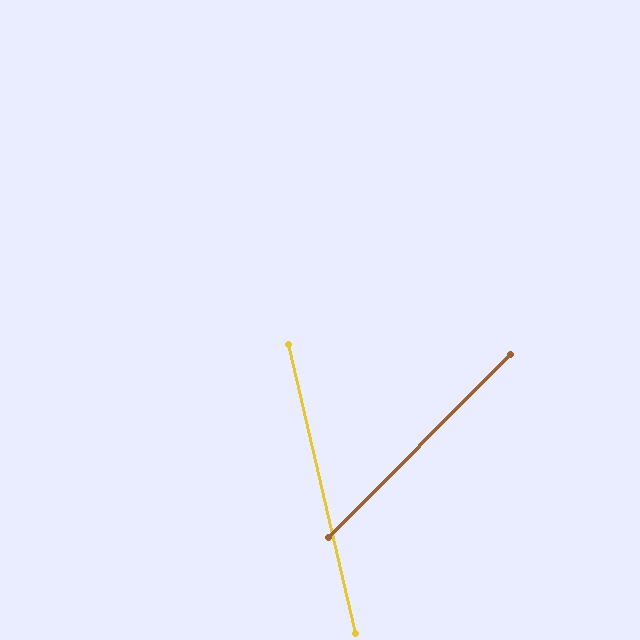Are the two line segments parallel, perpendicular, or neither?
Neither parallel nor perpendicular — they differ by about 58°.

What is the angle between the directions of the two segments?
Approximately 58 degrees.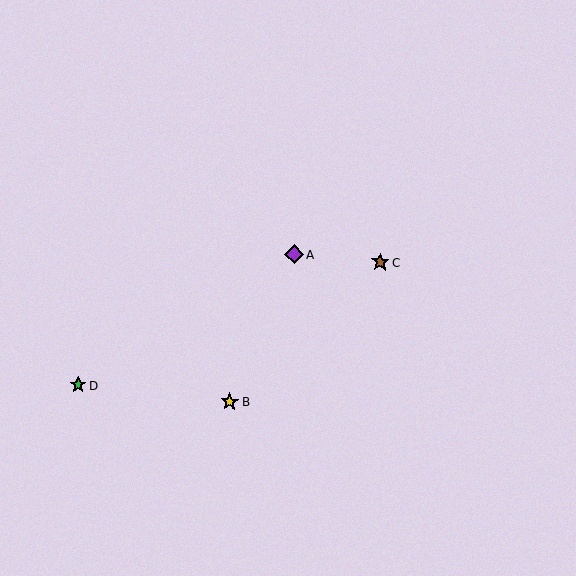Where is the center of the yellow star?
The center of the yellow star is at (229, 402).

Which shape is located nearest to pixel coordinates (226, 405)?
The yellow star (labeled B) at (229, 402) is nearest to that location.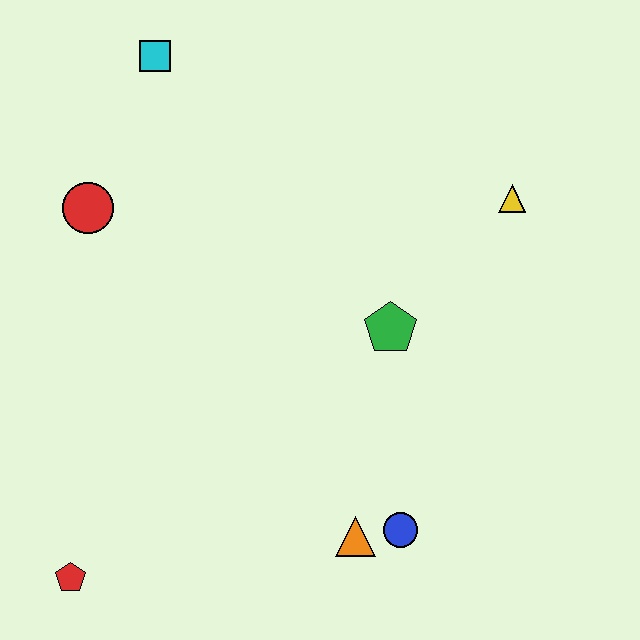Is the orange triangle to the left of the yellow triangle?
Yes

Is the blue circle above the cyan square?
No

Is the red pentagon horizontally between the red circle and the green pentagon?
No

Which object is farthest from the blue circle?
The cyan square is farthest from the blue circle.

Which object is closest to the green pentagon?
The yellow triangle is closest to the green pentagon.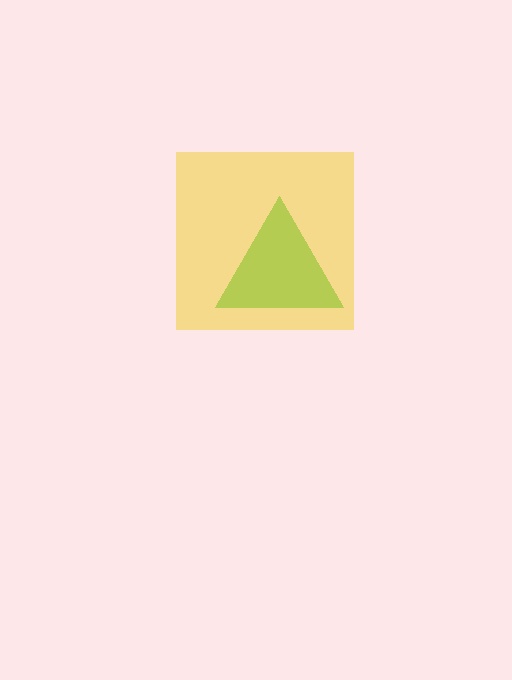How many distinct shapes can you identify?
There are 2 distinct shapes: a green triangle, a yellow square.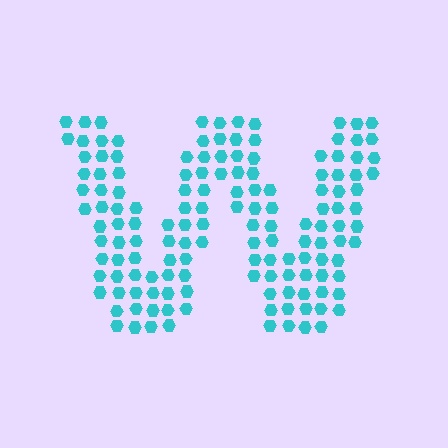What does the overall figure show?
The overall figure shows the letter W.